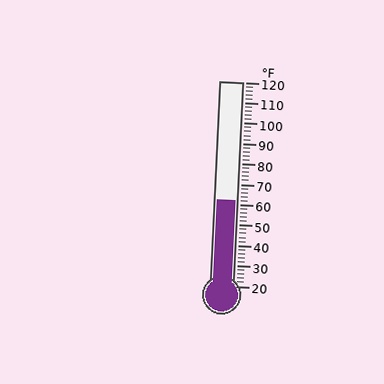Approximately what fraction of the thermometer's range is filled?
The thermometer is filled to approximately 40% of its range.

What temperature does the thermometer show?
The thermometer shows approximately 62°F.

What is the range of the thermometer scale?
The thermometer scale ranges from 20°F to 120°F.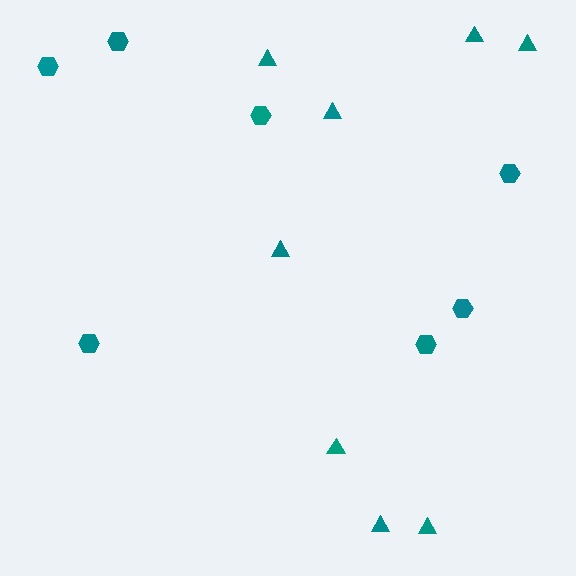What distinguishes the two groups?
There are 2 groups: one group of triangles (8) and one group of hexagons (7).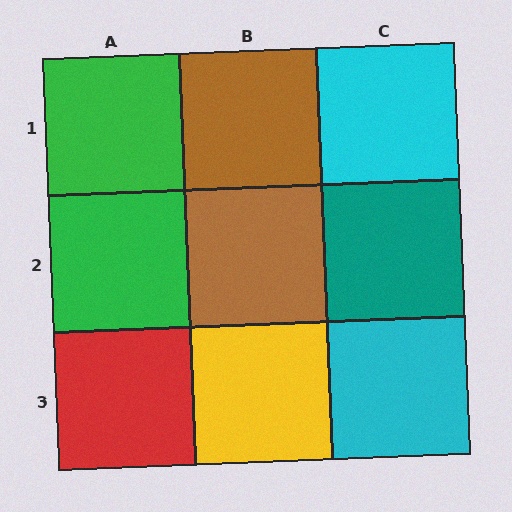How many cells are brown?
2 cells are brown.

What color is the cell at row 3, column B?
Yellow.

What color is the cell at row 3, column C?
Cyan.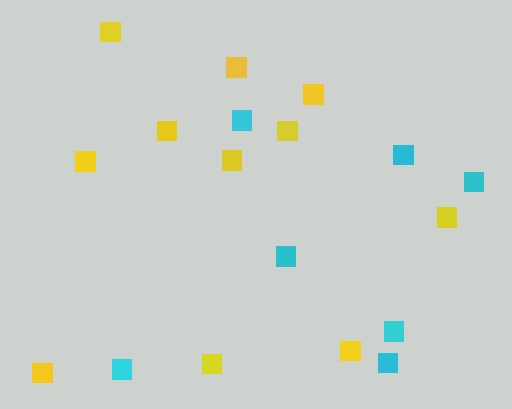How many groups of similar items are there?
There are 2 groups: one group of yellow squares (11) and one group of cyan squares (7).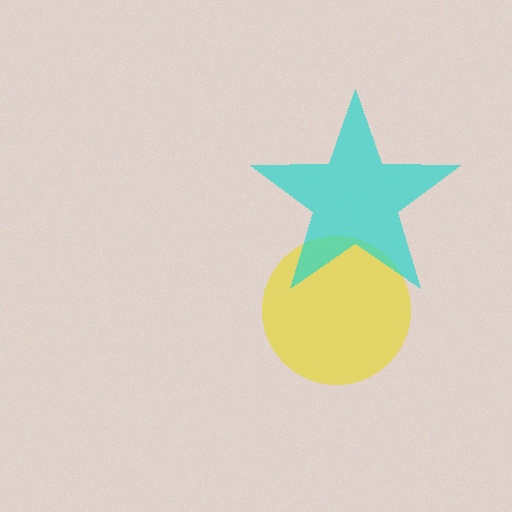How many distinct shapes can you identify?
There are 2 distinct shapes: a yellow circle, a cyan star.